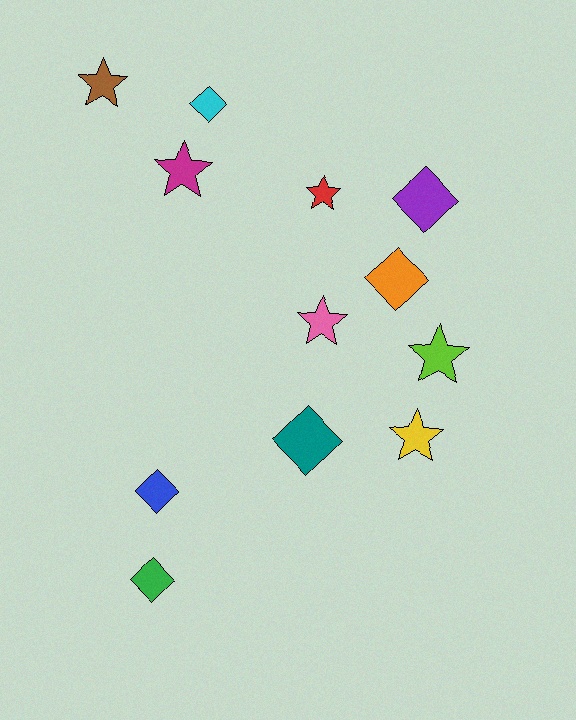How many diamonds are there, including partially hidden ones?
There are 6 diamonds.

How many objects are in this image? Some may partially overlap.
There are 12 objects.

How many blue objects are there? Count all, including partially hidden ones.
There is 1 blue object.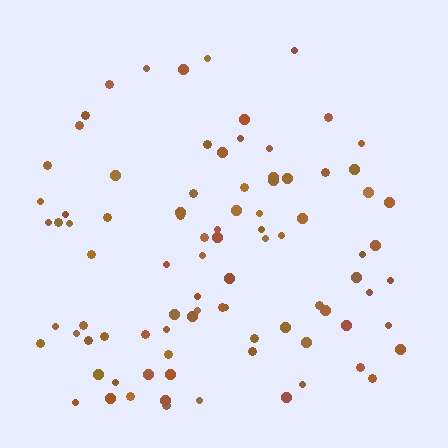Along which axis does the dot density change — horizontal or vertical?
Vertical.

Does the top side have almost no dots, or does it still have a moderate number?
Still a moderate number, just noticeably fewer than the bottom.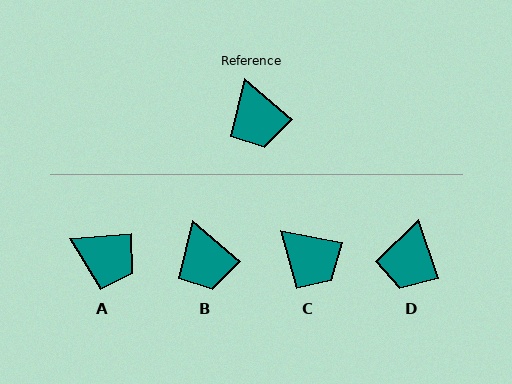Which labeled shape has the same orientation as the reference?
B.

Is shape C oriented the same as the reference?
No, it is off by about 30 degrees.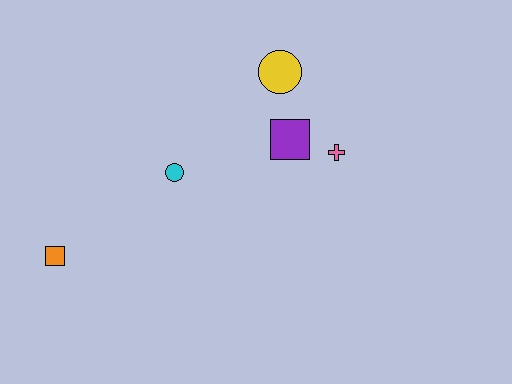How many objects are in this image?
There are 5 objects.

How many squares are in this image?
There are 2 squares.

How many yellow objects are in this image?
There is 1 yellow object.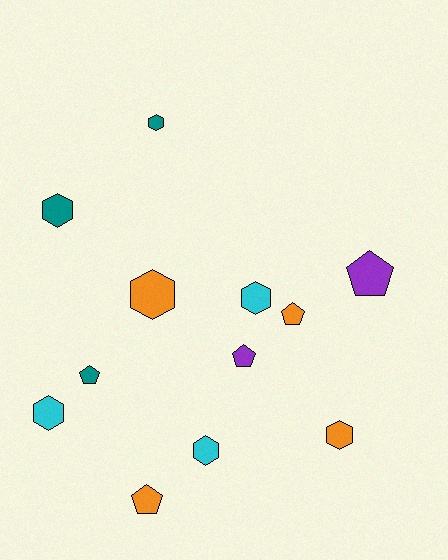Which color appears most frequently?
Orange, with 4 objects.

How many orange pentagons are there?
There are 2 orange pentagons.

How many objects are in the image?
There are 12 objects.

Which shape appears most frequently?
Hexagon, with 7 objects.